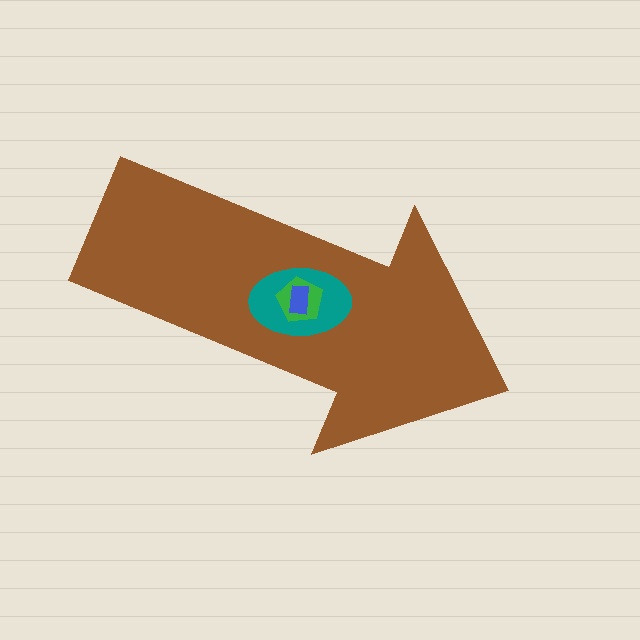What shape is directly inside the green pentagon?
The blue rectangle.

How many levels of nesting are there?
4.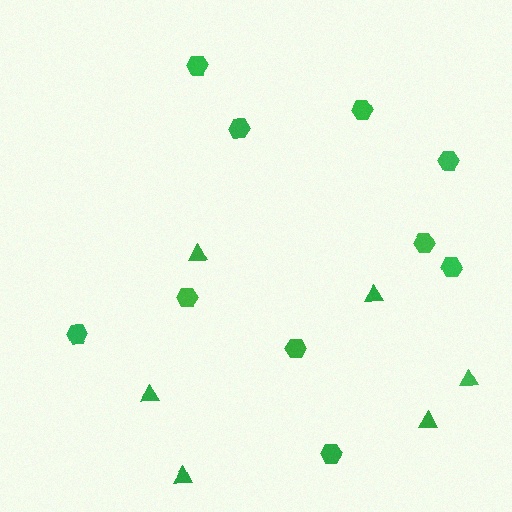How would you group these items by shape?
There are 2 groups: one group of hexagons (10) and one group of triangles (6).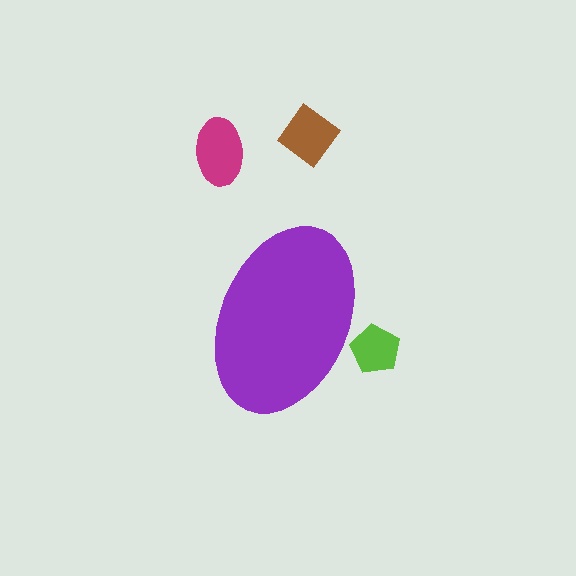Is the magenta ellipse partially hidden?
No, the magenta ellipse is fully visible.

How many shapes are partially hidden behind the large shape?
1 shape is partially hidden.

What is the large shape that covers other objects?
A purple ellipse.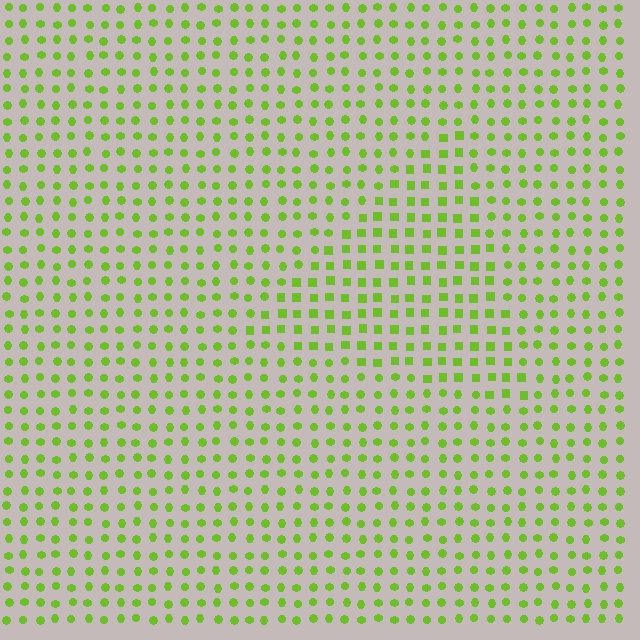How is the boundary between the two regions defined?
The boundary is defined by a change in element shape: squares inside vs. circles outside. All elements share the same color and spacing.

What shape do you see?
I see a triangle.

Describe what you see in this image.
The image is filled with small lime elements arranged in a uniform grid. A triangle-shaped region contains squares, while the surrounding area contains circles. The boundary is defined purely by the change in element shape.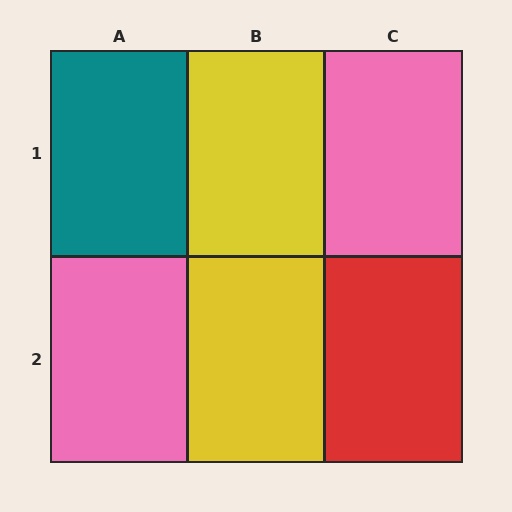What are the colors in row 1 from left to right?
Teal, yellow, pink.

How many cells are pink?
2 cells are pink.